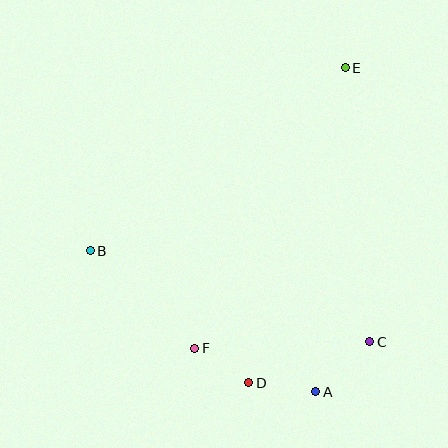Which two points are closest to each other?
Points D and F are closest to each other.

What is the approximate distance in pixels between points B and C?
The distance between B and C is approximately 294 pixels.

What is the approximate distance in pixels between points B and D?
The distance between B and D is approximately 206 pixels.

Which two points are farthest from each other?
Points D and E are farthest from each other.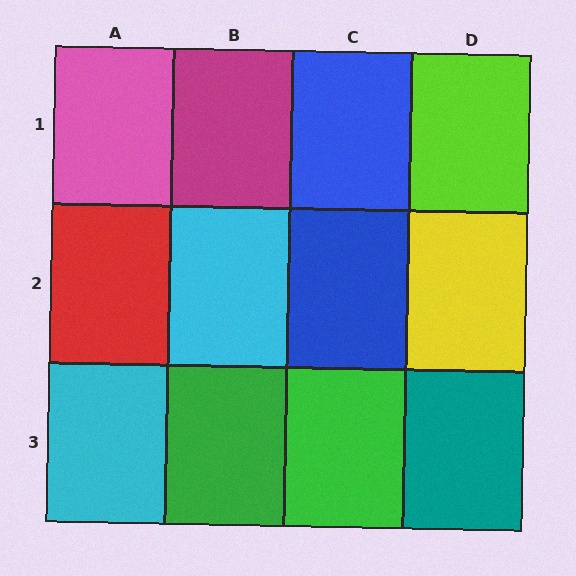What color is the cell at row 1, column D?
Lime.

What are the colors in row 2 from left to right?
Red, cyan, blue, yellow.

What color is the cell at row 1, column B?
Magenta.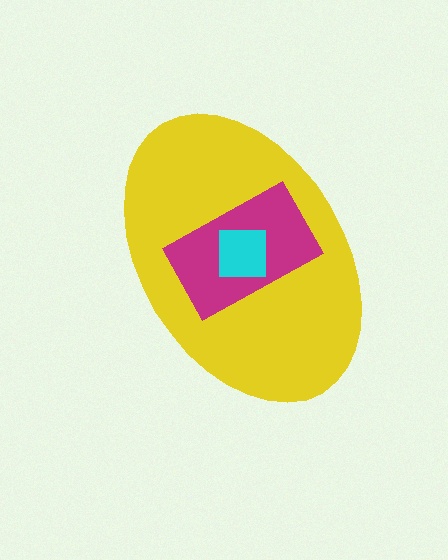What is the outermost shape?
The yellow ellipse.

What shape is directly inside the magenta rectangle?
The cyan square.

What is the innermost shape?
The cyan square.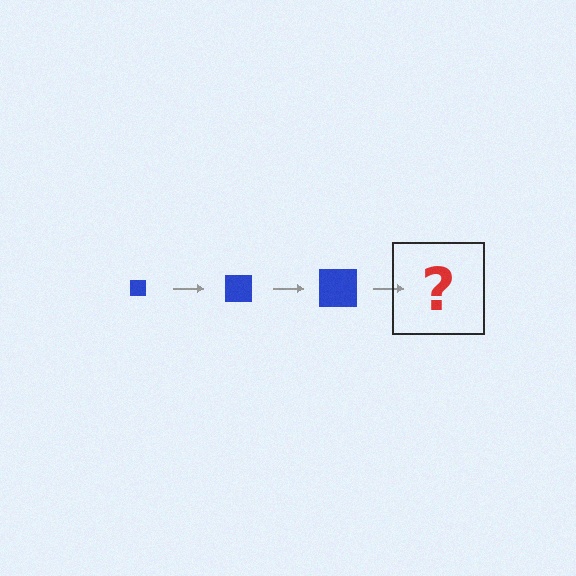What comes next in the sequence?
The next element should be a blue square, larger than the previous one.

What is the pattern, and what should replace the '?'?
The pattern is that the square gets progressively larger each step. The '?' should be a blue square, larger than the previous one.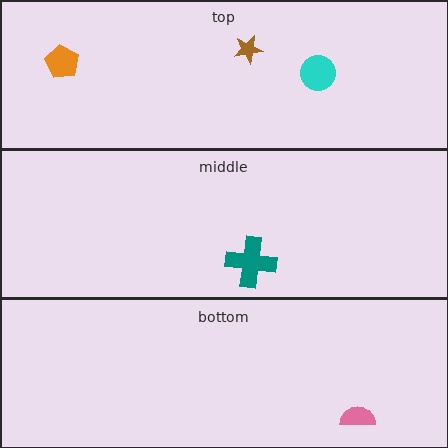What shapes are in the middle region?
The teal cross.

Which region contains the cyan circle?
The top region.